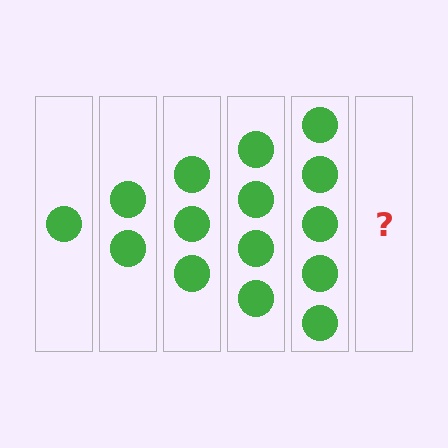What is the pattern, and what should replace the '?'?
The pattern is that each step adds one more circle. The '?' should be 6 circles.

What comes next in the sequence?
The next element should be 6 circles.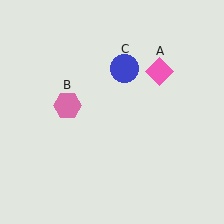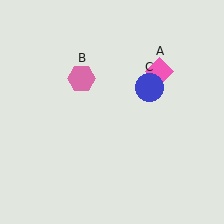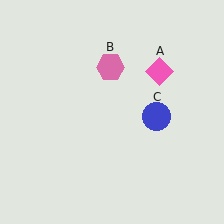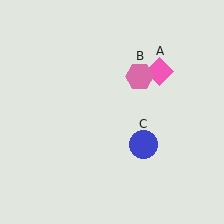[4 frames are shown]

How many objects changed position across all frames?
2 objects changed position: pink hexagon (object B), blue circle (object C).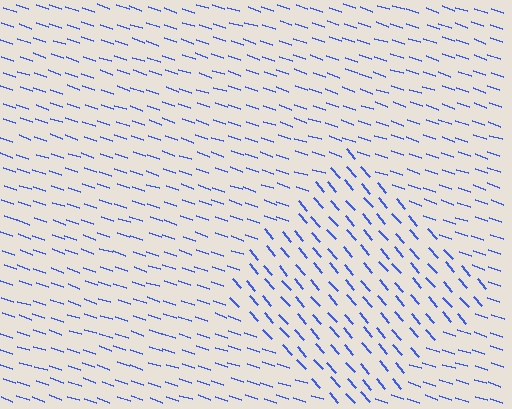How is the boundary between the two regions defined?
The boundary is defined purely by a change in line orientation (approximately 30 degrees difference). All lines are the same color and thickness.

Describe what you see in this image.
The image is filled with small blue line segments. A diamond region in the image has lines oriented differently from the surrounding lines, creating a visible texture boundary.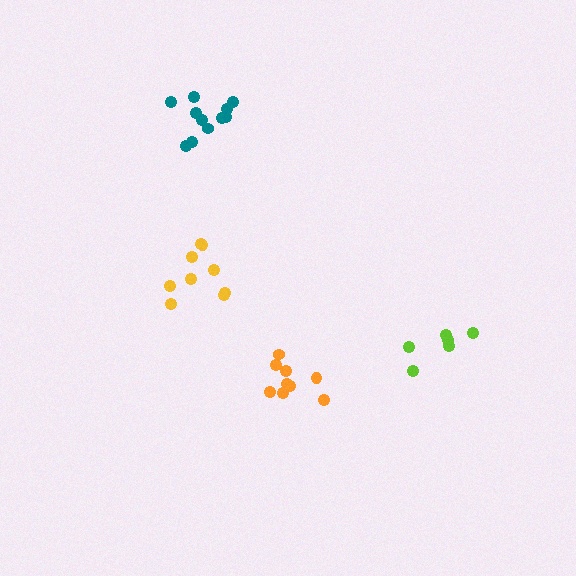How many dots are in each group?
Group 1: 11 dots, Group 2: 6 dots, Group 3: 9 dots, Group 4: 9 dots (35 total).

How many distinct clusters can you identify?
There are 4 distinct clusters.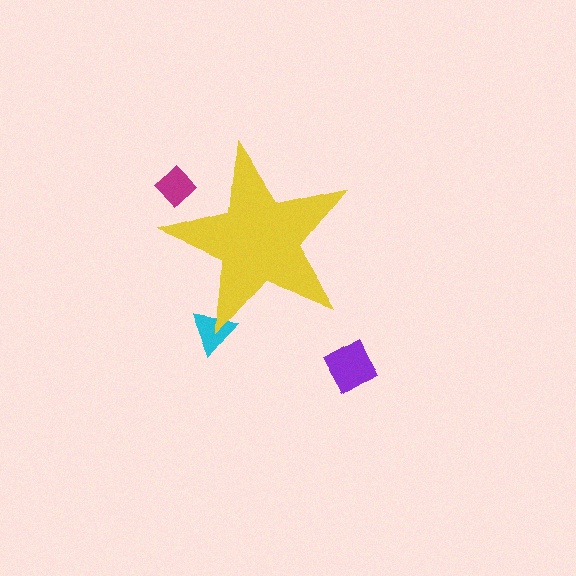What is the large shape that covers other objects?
A yellow star.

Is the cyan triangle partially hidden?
Yes, the cyan triangle is partially hidden behind the yellow star.